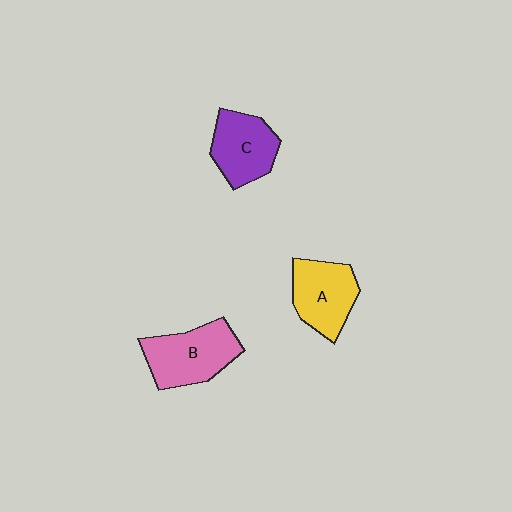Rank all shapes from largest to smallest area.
From largest to smallest: B (pink), A (yellow), C (purple).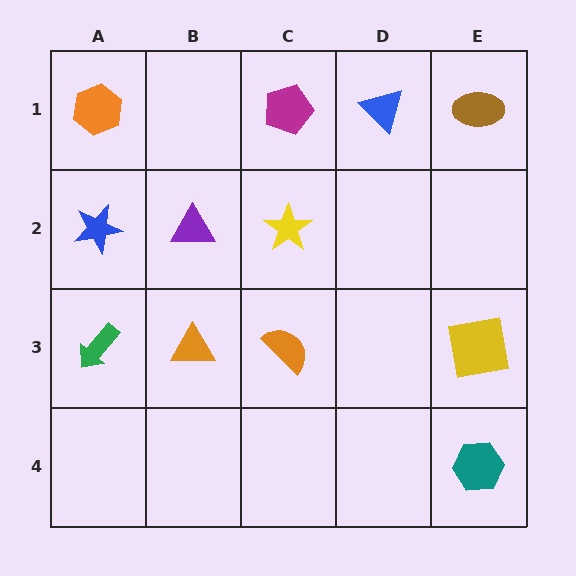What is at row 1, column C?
A magenta pentagon.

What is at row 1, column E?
A brown ellipse.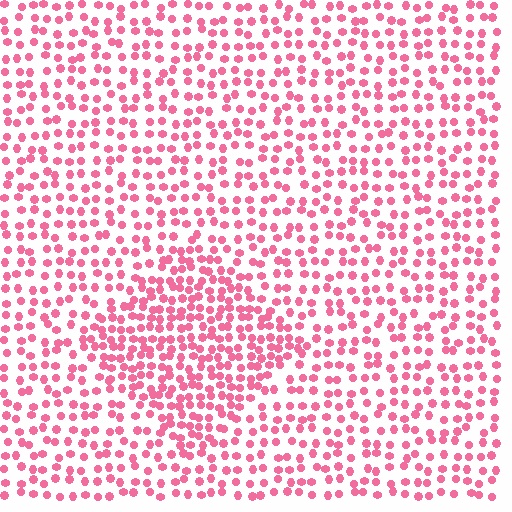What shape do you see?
I see a diamond.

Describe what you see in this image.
The image contains small pink elements arranged at two different densities. A diamond-shaped region is visible where the elements are more densely packed than the surrounding area.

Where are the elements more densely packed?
The elements are more densely packed inside the diamond boundary.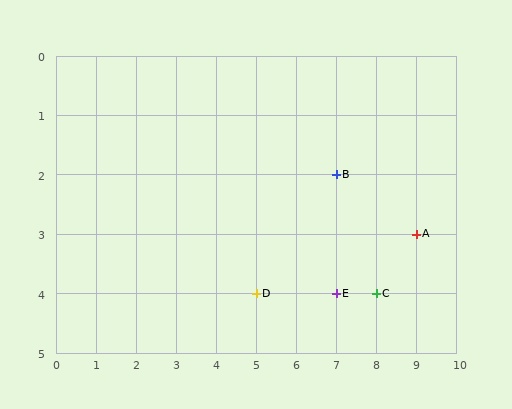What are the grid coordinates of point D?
Point D is at grid coordinates (5, 4).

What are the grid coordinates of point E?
Point E is at grid coordinates (7, 4).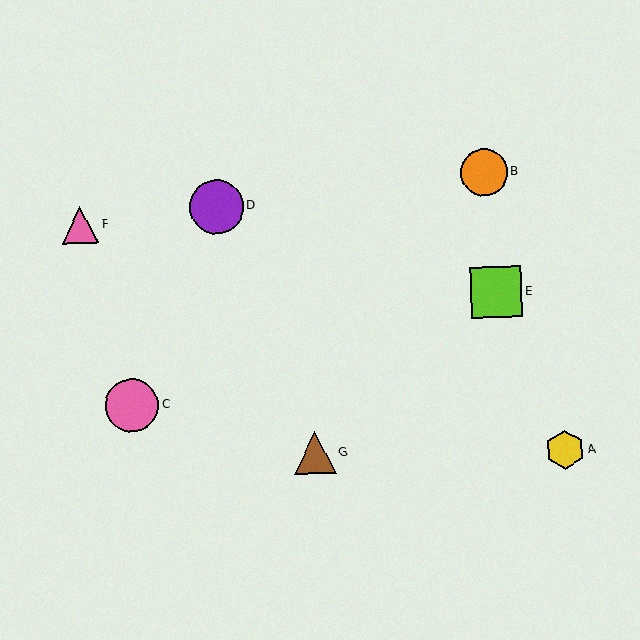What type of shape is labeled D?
Shape D is a purple circle.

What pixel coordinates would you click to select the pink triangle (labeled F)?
Click at (80, 225) to select the pink triangle F.